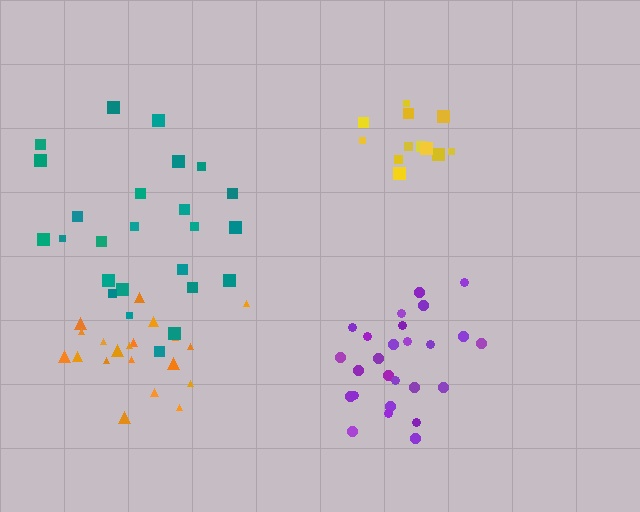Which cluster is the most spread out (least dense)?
Teal.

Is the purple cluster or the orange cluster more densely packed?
Purple.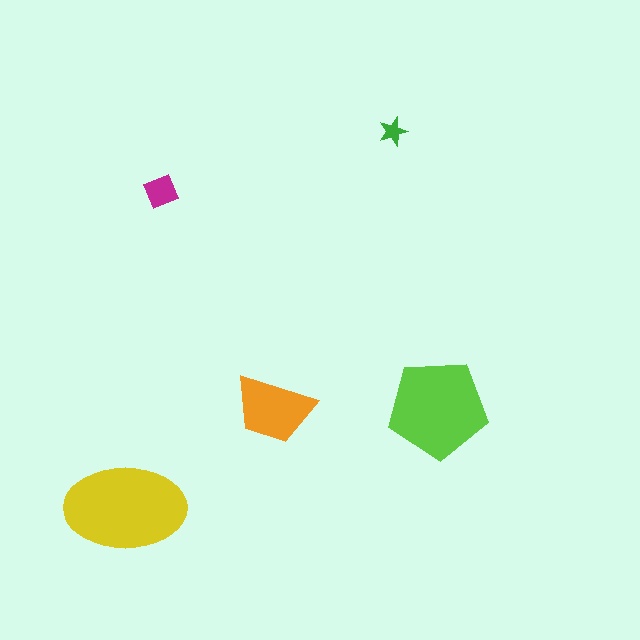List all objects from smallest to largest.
The green star, the magenta diamond, the orange trapezoid, the lime pentagon, the yellow ellipse.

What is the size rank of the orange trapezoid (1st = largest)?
3rd.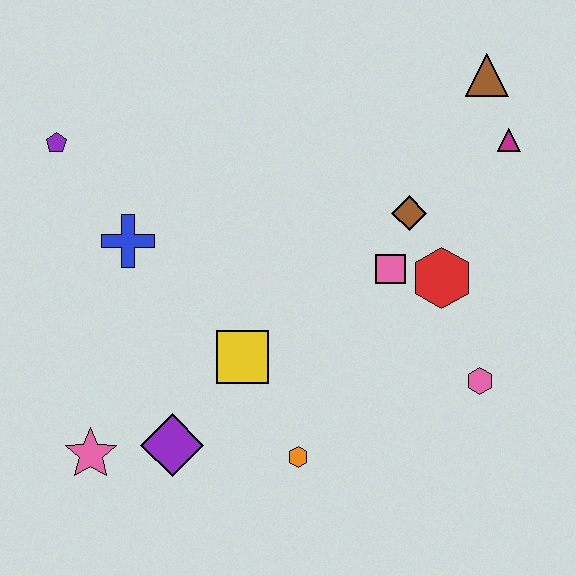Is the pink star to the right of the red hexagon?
No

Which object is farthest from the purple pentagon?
The pink hexagon is farthest from the purple pentagon.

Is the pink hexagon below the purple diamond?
No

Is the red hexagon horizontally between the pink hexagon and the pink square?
Yes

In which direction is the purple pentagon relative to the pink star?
The purple pentagon is above the pink star.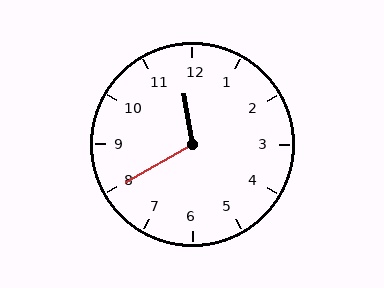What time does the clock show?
11:40.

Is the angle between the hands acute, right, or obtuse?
It is obtuse.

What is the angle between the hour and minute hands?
Approximately 110 degrees.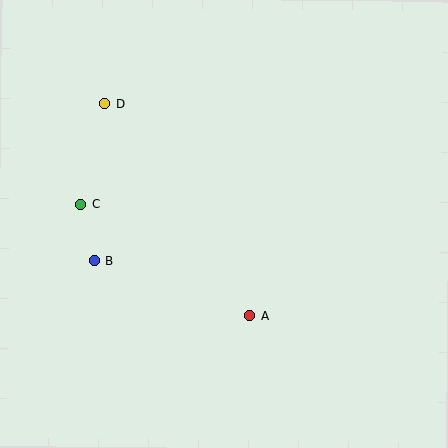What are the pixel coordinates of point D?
Point D is at (105, 104).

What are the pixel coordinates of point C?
Point C is at (81, 204).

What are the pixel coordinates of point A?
Point A is at (250, 316).